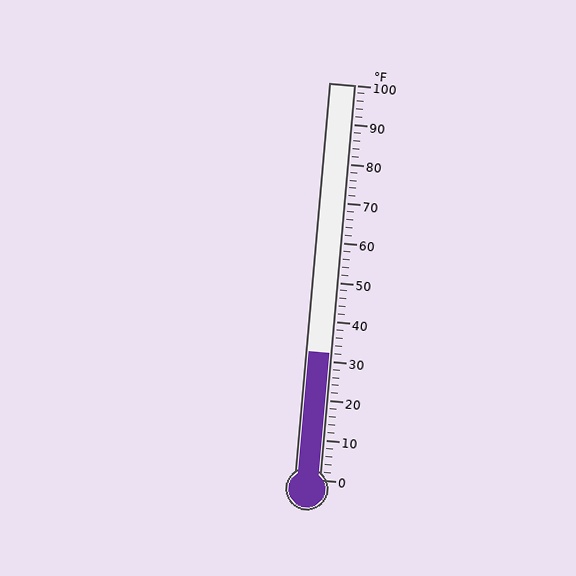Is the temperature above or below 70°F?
The temperature is below 70°F.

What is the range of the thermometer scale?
The thermometer scale ranges from 0°F to 100°F.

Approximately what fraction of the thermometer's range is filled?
The thermometer is filled to approximately 30% of its range.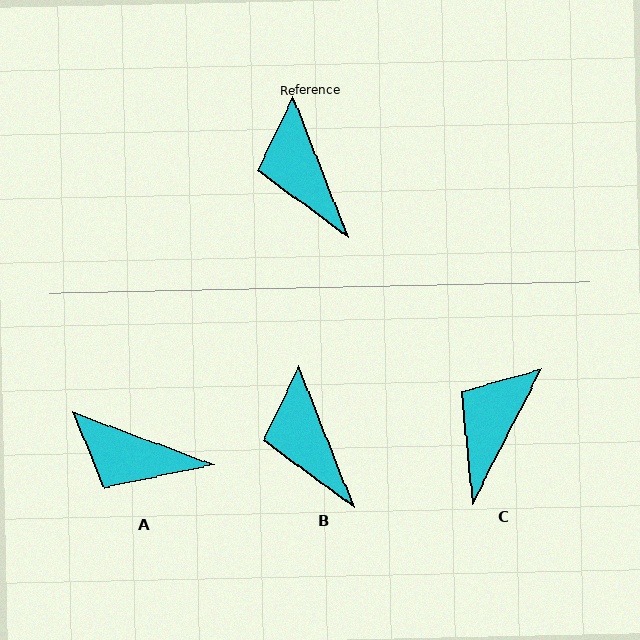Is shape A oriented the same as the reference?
No, it is off by about 48 degrees.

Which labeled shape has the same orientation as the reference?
B.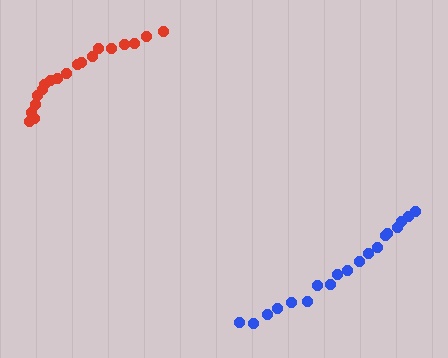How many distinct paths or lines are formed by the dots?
There are 2 distinct paths.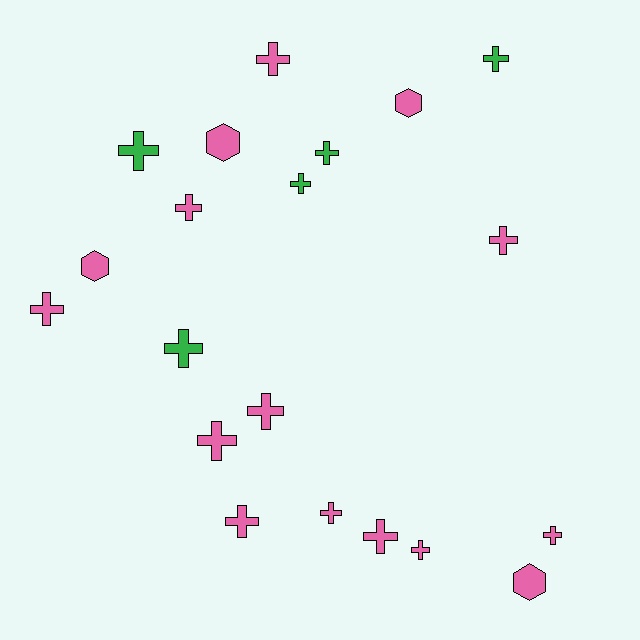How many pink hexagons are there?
There are 4 pink hexagons.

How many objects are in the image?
There are 20 objects.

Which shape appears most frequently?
Cross, with 16 objects.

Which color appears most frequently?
Pink, with 15 objects.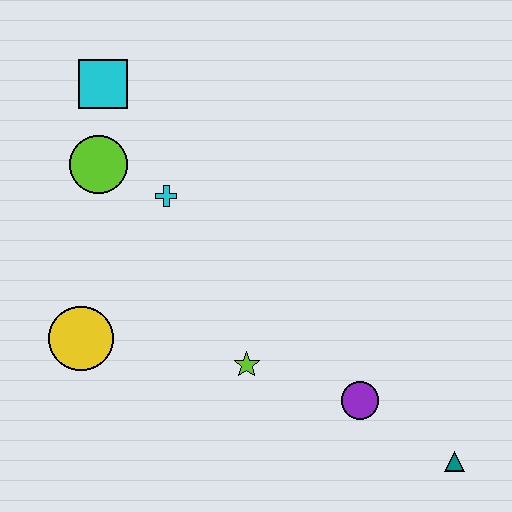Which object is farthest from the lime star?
The cyan square is farthest from the lime star.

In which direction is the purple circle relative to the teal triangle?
The purple circle is to the left of the teal triangle.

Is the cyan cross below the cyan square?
Yes